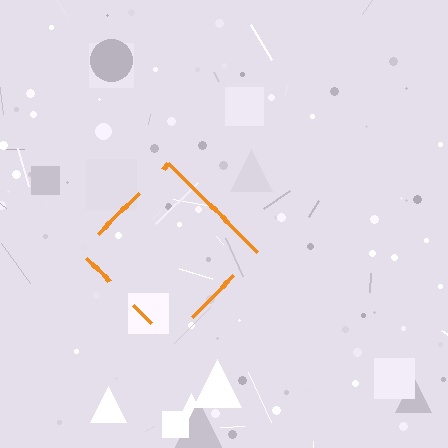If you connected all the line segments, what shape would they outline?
They would outline a diamond.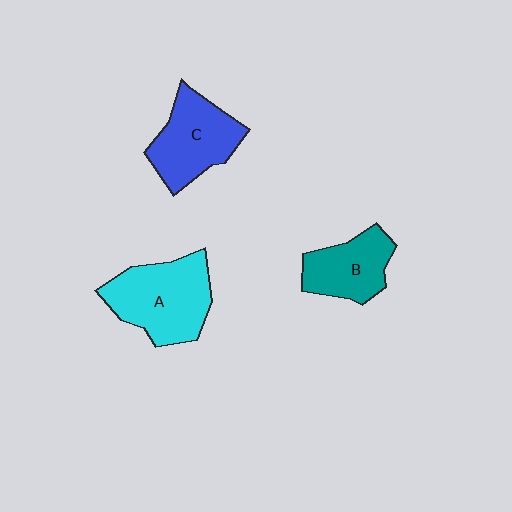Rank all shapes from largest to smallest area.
From largest to smallest: A (cyan), C (blue), B (teal).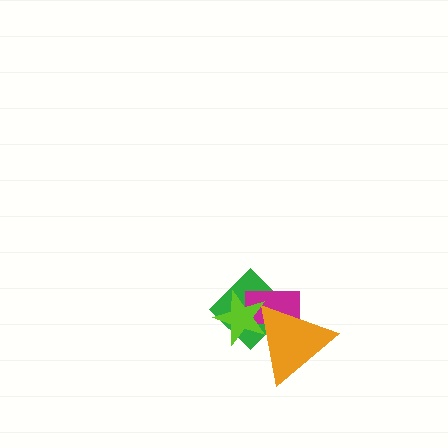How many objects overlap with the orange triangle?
3 objects overlap with the orange triangle.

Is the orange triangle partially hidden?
No, no other shape covers it.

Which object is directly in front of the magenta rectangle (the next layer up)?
The lime star is directly in front of the magenta rectangle.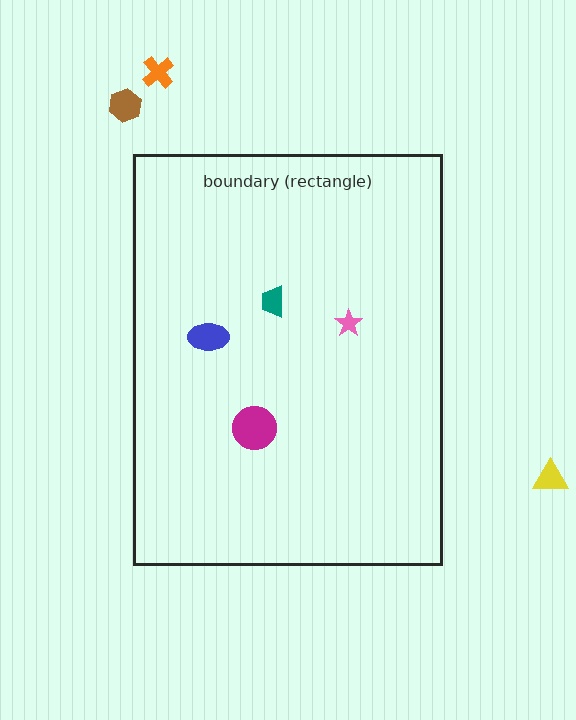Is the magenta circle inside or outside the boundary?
Inside.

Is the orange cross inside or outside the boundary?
Outside.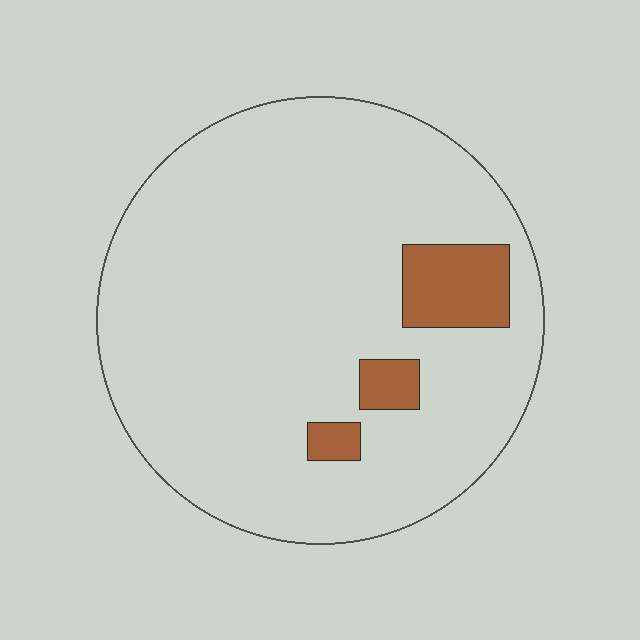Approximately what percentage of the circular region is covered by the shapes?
Approximately 10%.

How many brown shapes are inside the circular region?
3.